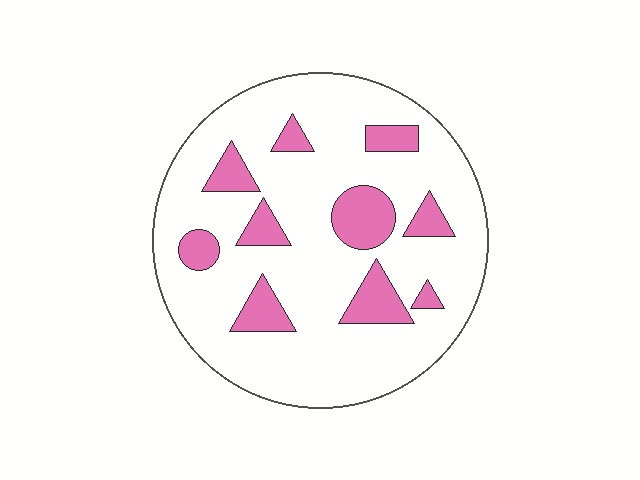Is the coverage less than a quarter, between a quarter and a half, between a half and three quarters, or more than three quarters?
Less than a quarter.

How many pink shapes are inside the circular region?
10.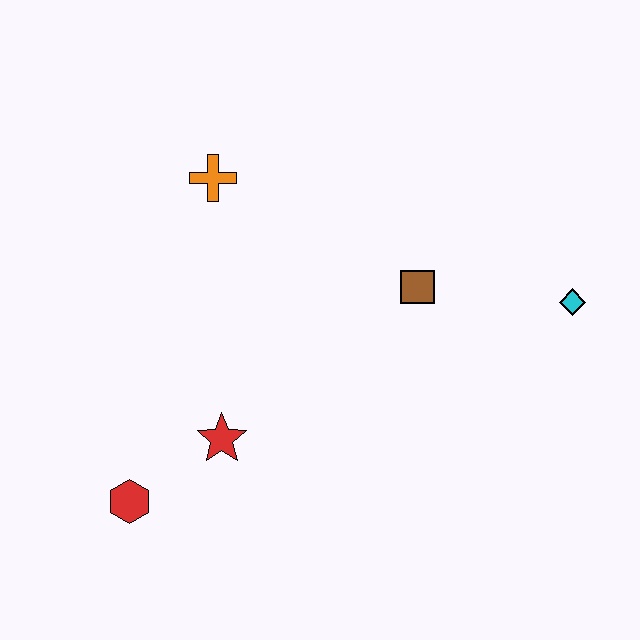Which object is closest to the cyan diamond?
The brown square is closest to the cyan diamond.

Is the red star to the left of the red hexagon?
No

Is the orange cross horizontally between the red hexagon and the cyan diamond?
Yes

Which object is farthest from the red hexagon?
The cyan diamond is farthest from the red hexagon.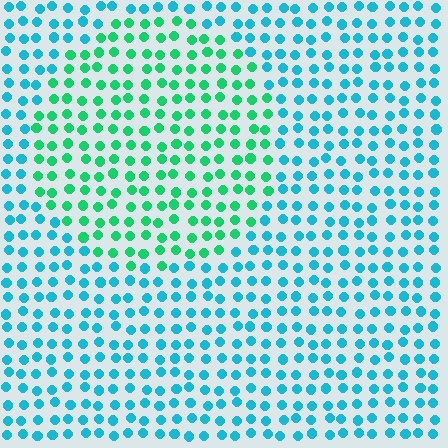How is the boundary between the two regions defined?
The boundary is defined purely by a slight shift in hue (about 41 degrees). Spacing, size, and orientation are identical on both sides.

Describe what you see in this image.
The image is filled with small cyan elements in a uniform arrangement. A circle-shaped region is visible where the elements are tinted to a slightly different hue, forming a subtle color boundary.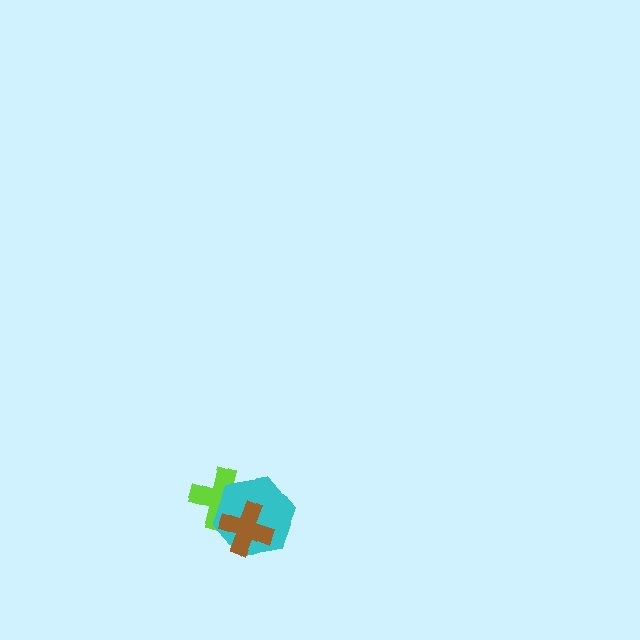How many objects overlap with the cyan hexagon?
2 objects overlap with the cyan hexagon.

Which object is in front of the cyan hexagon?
The brown cross is in front of the cyan hexagon.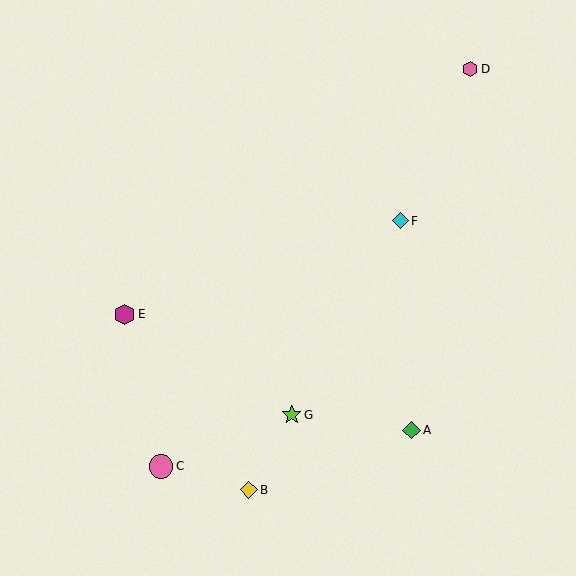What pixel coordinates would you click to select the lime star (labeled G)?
Click at (292, 415) to select the lime star G.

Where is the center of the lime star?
The center of the lime star is at (292, 415).